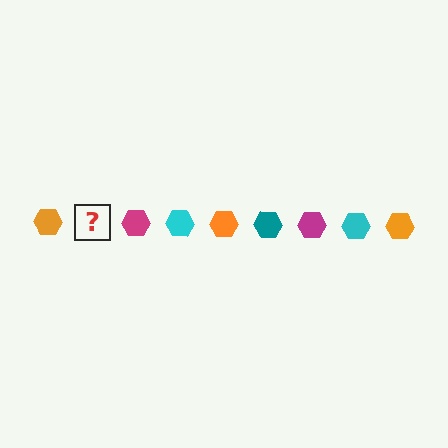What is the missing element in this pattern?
The missing element is a teal hexagon.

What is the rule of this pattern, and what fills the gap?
The rule is that the pattern cycles through orange, teal, magenta, cyan hexagons. The gap should be filled with a teal hexagon.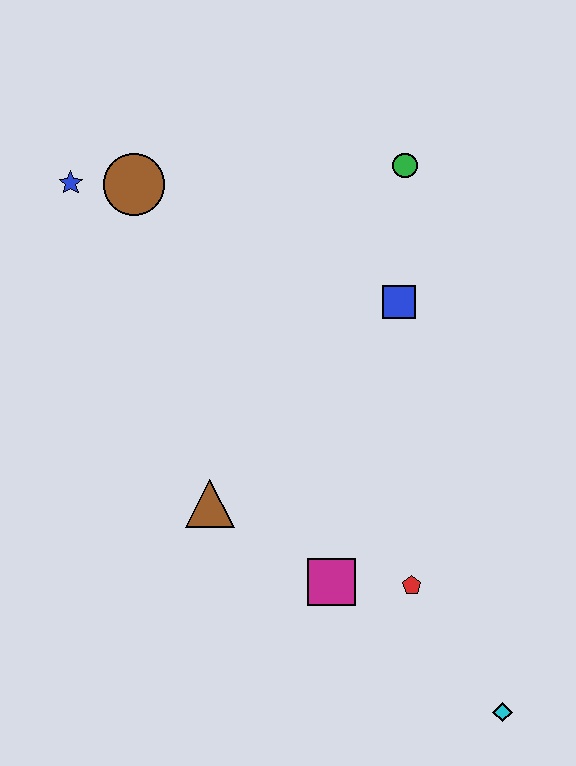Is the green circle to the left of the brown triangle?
No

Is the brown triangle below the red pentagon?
No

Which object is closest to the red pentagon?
The magenta square is closest to the red pentagon.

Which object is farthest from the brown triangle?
The green circle is farthest from the brown triangle.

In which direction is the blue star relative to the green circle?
The blue star is to the left of the green circle.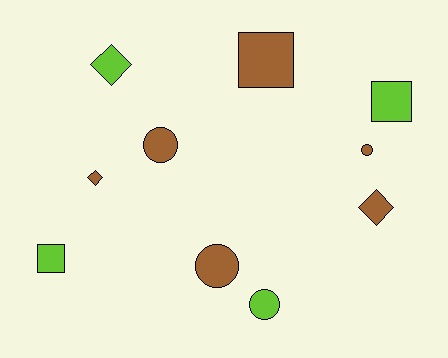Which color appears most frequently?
Brown, with 6 objects.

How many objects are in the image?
There are 10 objects.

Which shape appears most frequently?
Circle, with 4 objects.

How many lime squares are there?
There are 2 lime squares.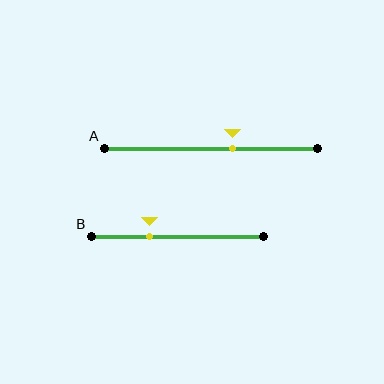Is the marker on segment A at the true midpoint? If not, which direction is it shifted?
No, the marker on segment A is shifted to the right by about 10% of the segment length.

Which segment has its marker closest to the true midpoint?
Segment A has its marker closest to the true midpoint.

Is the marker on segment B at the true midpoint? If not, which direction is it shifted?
No, the marker on segment B is shifted to the left by about 16% of the segment length.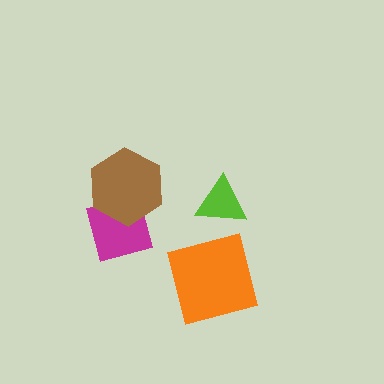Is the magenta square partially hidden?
Yes, it is partially covered by another shape.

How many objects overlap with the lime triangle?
0 objects overlap with the lime triangle.